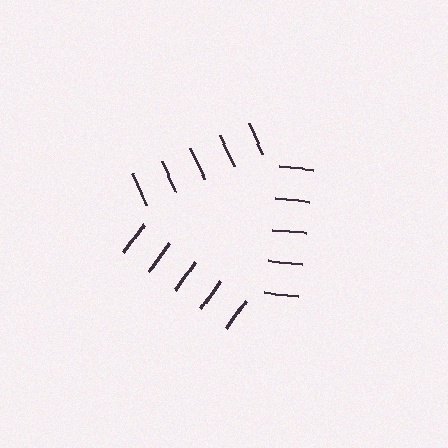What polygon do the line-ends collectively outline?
An illusory triangle — the line segments terminate on its edges but no continuous stroke is drawn.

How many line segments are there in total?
15 — 5 along each of the 3 edges.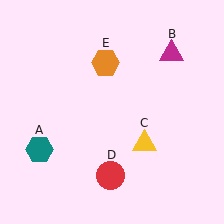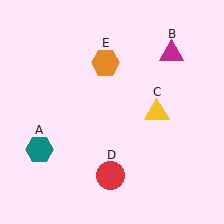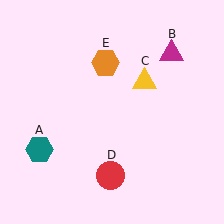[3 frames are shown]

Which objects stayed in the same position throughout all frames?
Teal hexagon (object A) and magenta triangle (object B) and red circle (object D) and orange hexagon (object E) remained stationary.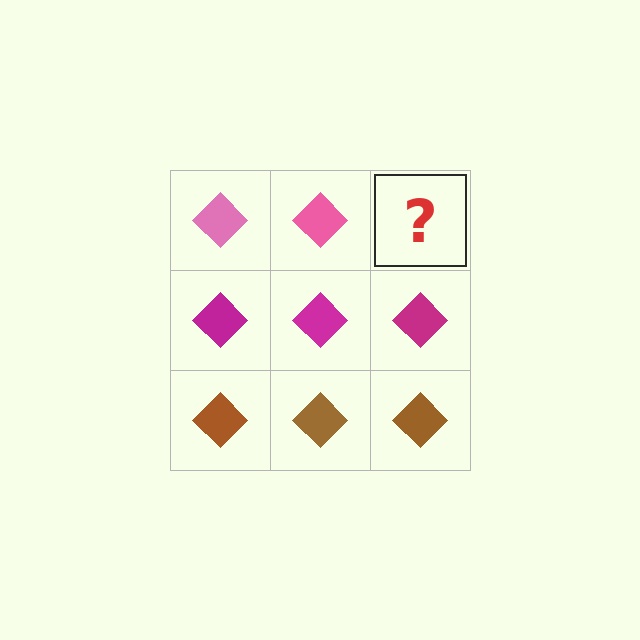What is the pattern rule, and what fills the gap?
The rule is that each row has a consistent color. The gap should be filled with a pink diamond.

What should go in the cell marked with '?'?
The missing cell should contain a pink diamond.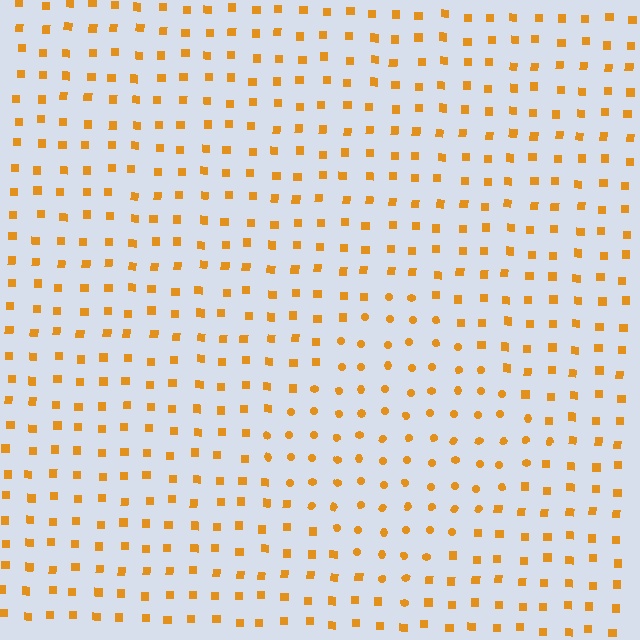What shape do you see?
I see a diamond.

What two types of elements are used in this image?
The image uses circles inside the diamond region and squares outside it.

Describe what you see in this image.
The image is filled with small orange elements arranged in a uniform grid. A diamond-shaped region contains circles, while the surrounding area contains squares. The boundary is defined purely by the change in element shape.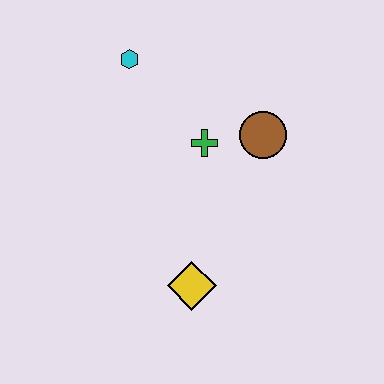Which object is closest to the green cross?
The brown circle is closest to the green cross.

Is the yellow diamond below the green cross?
Yes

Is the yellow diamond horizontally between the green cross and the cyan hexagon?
Yes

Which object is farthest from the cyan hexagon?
The yellow diamond is farthest from the cyan hexagon.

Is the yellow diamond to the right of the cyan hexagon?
Yes